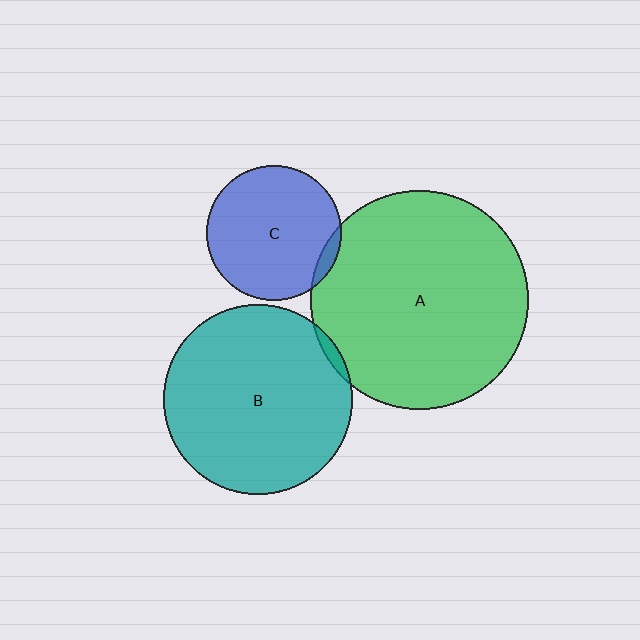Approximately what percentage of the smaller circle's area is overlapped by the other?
Approximately 5%.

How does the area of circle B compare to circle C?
Approximately 2.0 times.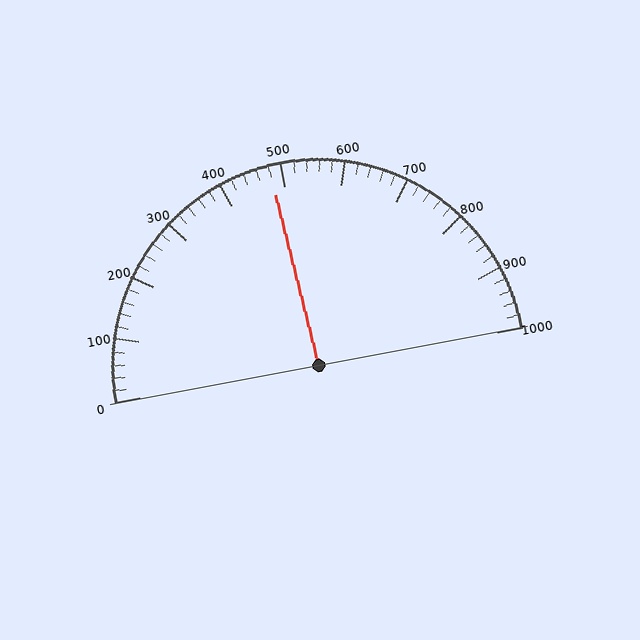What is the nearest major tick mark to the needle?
The nearest major tick mark is 500.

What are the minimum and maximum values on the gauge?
The gauge ranges from 0 to 1000.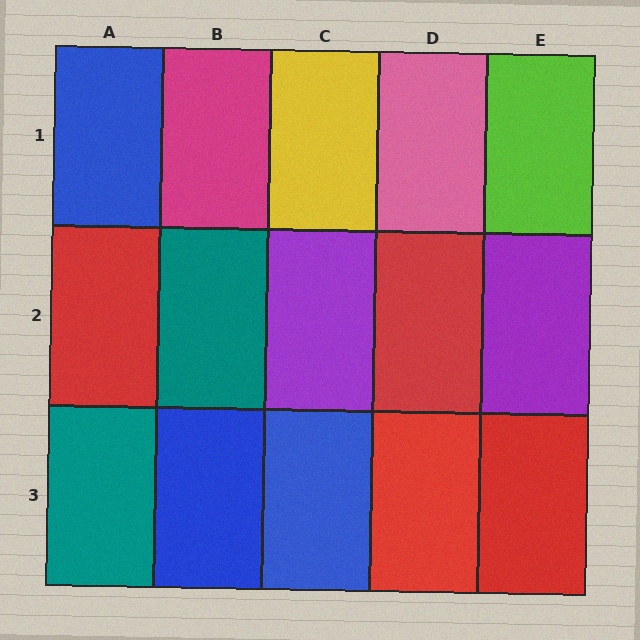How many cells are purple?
2 cells are purple.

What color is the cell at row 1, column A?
Blue.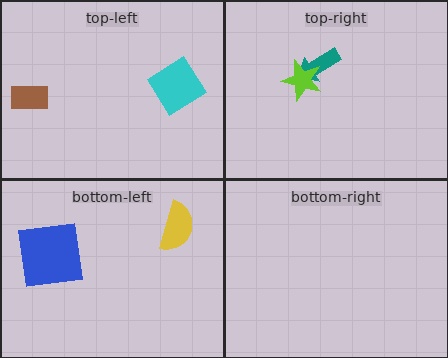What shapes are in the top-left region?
The brown rectangle, the cyan diamond.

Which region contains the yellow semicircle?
The bottom-left region.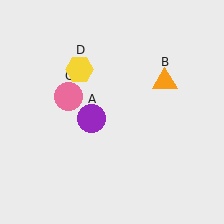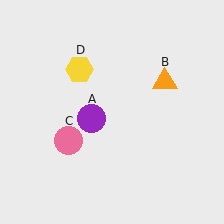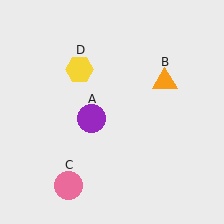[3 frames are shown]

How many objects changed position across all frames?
1 object changed position: pink circle (object C).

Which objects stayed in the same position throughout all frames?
Purple circle (object A) and orange triangle (object B) and yellow hexagon (object D) remained stationary.